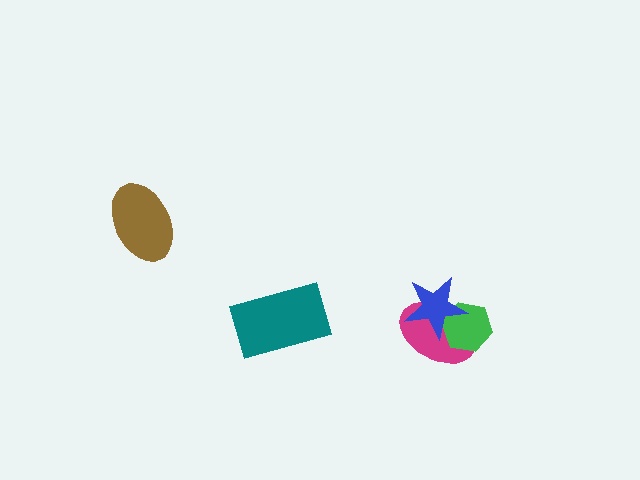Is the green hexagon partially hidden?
Yes, it is partially covered by another shape.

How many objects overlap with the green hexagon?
2 objects overlap with the green hexagon.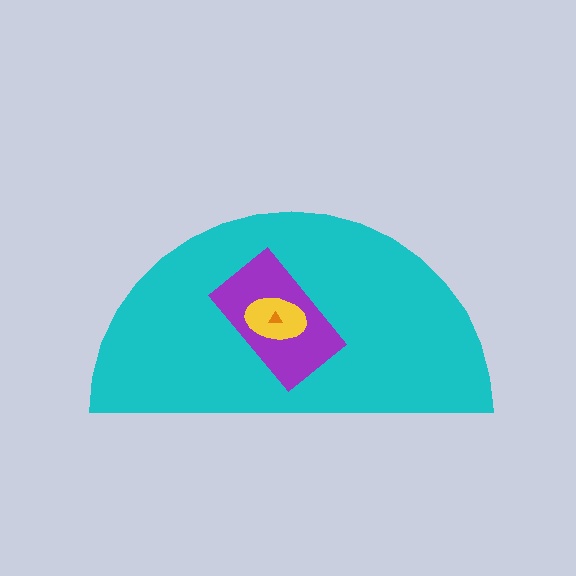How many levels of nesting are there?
4.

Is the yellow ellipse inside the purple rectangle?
Yes.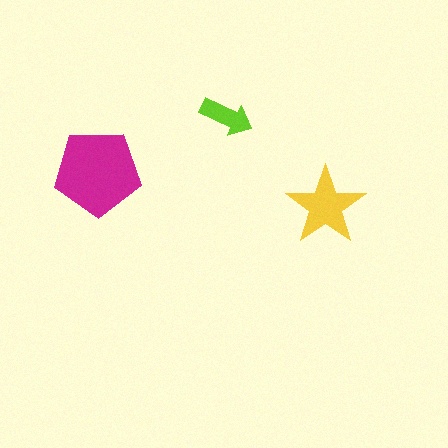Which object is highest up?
The lime arrow is topmost.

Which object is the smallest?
The lime arrow.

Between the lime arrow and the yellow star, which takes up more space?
The yellow star.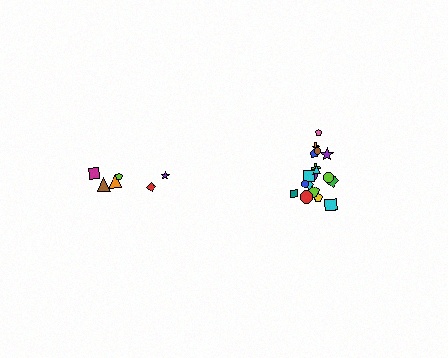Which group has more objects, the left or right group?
The right group.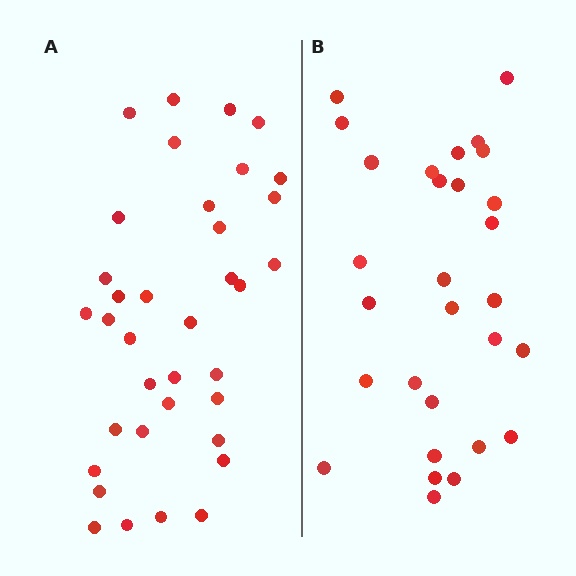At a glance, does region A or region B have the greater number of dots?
Region A (the left region) has more dots.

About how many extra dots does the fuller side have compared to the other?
Region A has roughly 8 or so more dots than region B.